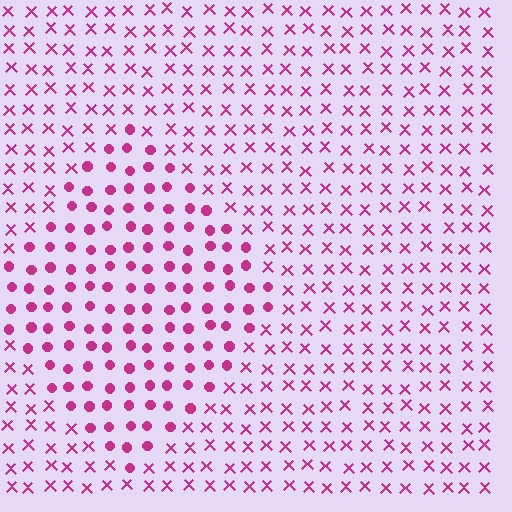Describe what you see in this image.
The image is filled with small magenta elements arranged in a uniform grid. A diamond-shaped region contains circles, while the surrounding area contains X marks. The boundary is defined purely by the change in element shape.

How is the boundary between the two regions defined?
The boundary is defined by a change in element shape: circles inside vs. X marks outside. All elements share the same color and spacing.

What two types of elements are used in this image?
The image uses circles inside the diamond region and X marks outside it.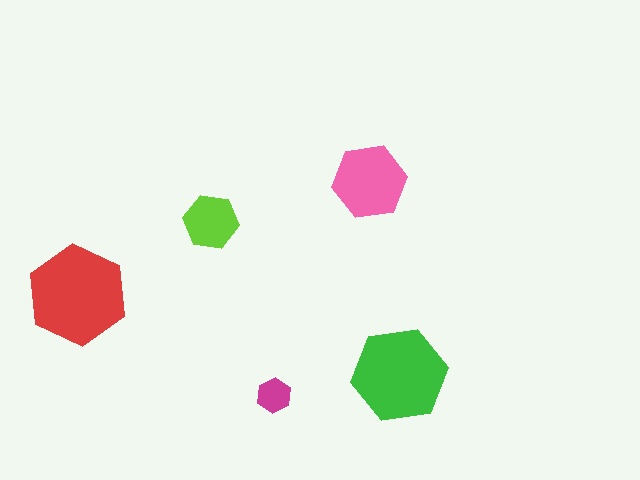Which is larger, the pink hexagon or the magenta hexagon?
The pink one.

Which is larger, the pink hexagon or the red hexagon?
The red one.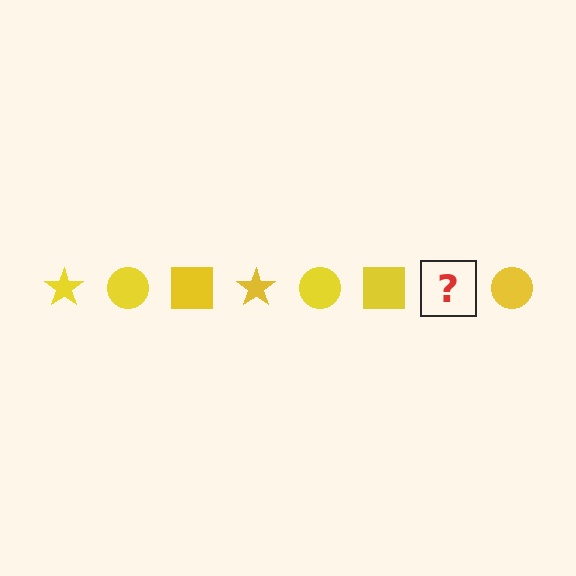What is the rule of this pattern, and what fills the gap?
The rule is that the pattern cycles through star, circle, square shapes in yellow. The gap should be filled with a yellow star.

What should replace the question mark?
The question mark should be replaced with a yellow star.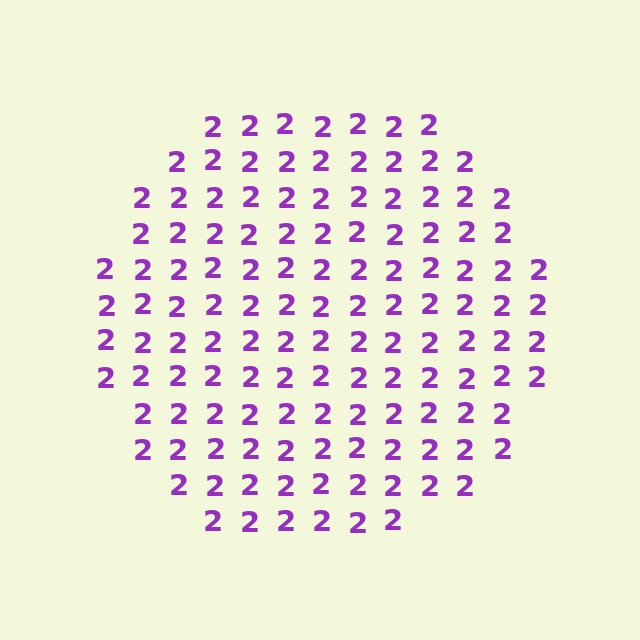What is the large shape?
The large shape is a circle.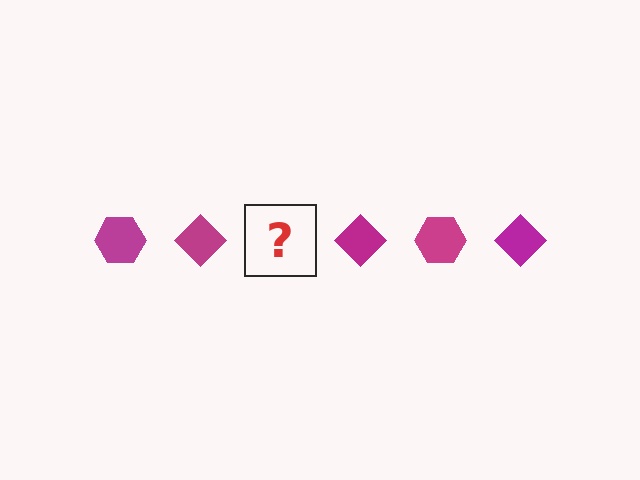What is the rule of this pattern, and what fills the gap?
The rule is that the pattern cycles through hexagon, diamond shapes in magenta. The gap should be filled with a magenta hexagon.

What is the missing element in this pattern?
The missing element is a magenta hexagon.